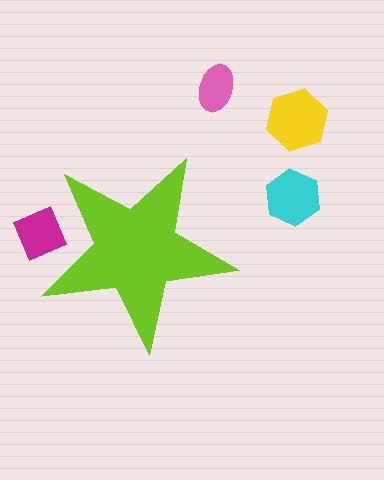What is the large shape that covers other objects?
A lime star.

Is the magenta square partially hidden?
Yes, the magenta square is partially hidden behind the lime star.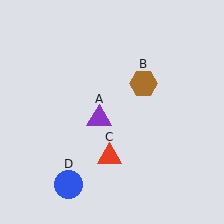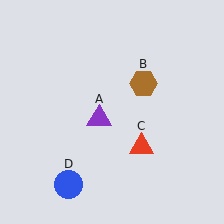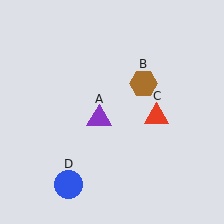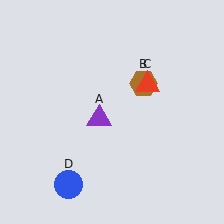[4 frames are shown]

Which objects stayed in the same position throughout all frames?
Purple triangle (object A) and brown hexagon (object B) and blue circle (object D) remained stationary.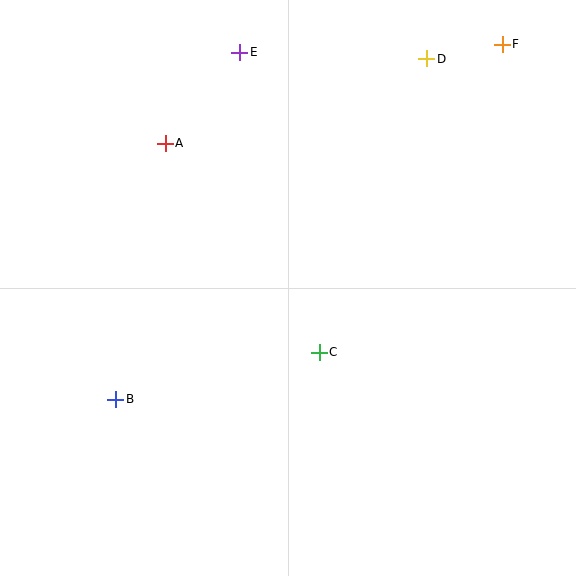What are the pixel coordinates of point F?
Point F is at (502, 44).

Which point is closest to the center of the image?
Point C at (319, 352) is closest to the center.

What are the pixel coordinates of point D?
Point D is at (427, 59).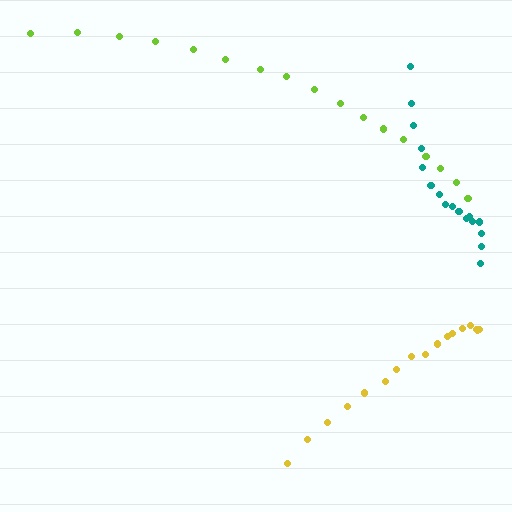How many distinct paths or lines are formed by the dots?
There are 3 distinct paths.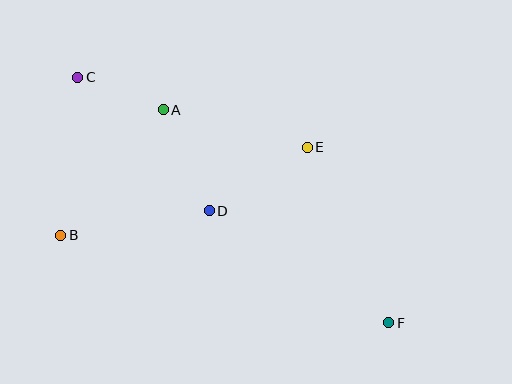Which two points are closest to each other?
Points A and C are closest to each other.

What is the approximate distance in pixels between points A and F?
The distance between A and F is approximately 310 pixels.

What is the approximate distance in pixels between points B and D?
The distance between B and D is approximately 150 pixels.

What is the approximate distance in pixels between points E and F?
The distance between E and F is approximately 193 pixels.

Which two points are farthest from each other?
Points C and F are farthest from each other.